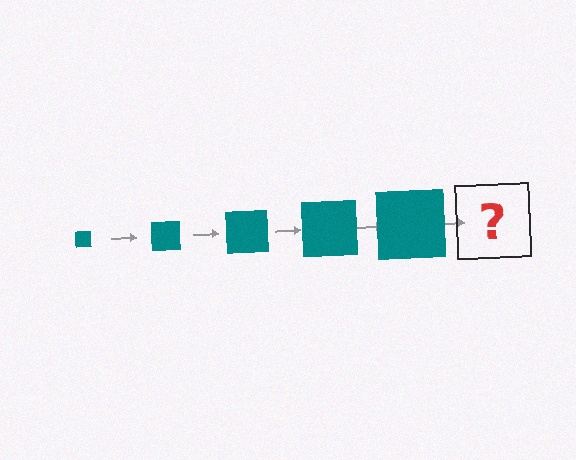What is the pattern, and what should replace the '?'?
The pattern is that the square gets progressively larger each step. The '?' should be a teal square, larger than the previous one.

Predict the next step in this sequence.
The next step is a teal square, larger than the previous one.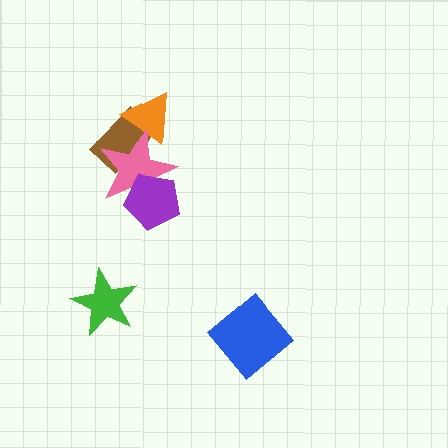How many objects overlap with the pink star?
3 objects overlap with the pink star.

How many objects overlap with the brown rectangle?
2 objects overlap with the brown rectangle.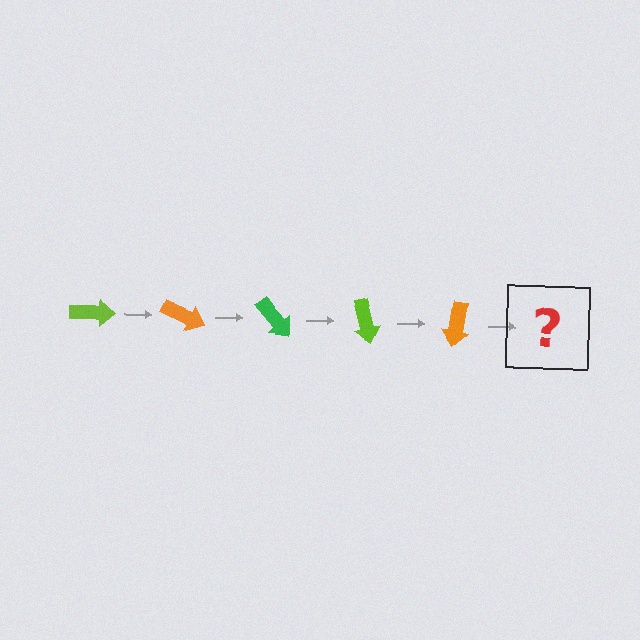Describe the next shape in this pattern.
It should be a green arrow, rotated 125 degrees from the start.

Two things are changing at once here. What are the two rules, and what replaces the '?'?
The two rules are that it rotates 25 degrees each step and the color cycles through lime, orange, and green. The '?' should be a green arrow, rotated 125 degrees from the start.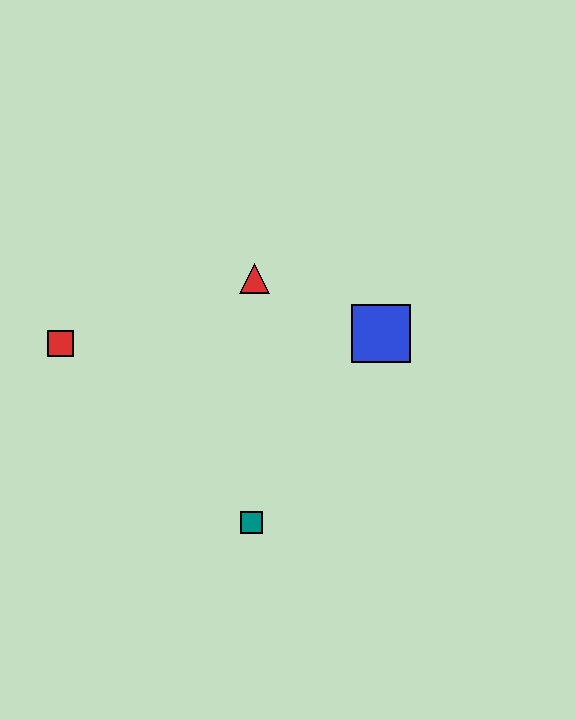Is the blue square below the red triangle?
Yes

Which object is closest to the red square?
The red triangle is closest to the red square.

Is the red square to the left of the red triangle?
Yes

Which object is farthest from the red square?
The blue square is farthest from the red square.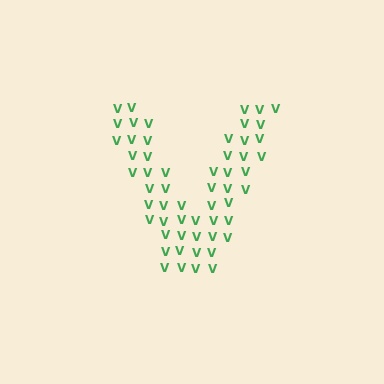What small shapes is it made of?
It is made of small letter V's.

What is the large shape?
The large shape is the letter V.